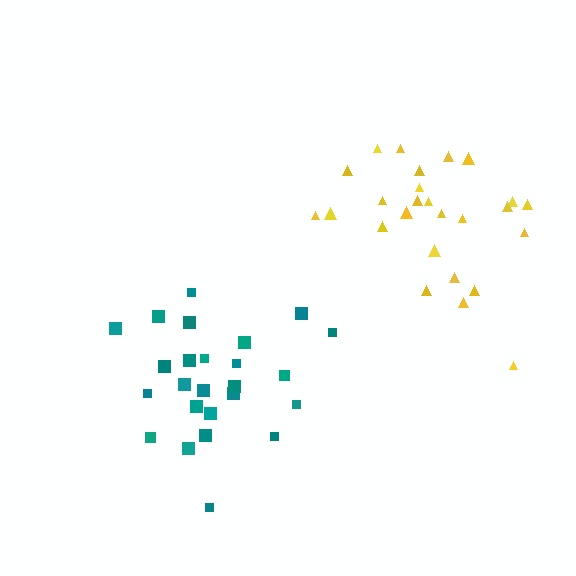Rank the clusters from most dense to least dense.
teal, yellow.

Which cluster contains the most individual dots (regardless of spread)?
Yellow (26).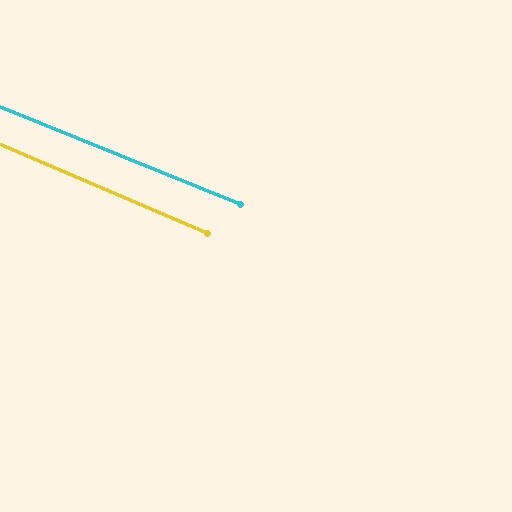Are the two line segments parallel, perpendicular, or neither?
Parallel — their directions differ by only 0.8°.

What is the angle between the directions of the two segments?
Approximately 1 degree.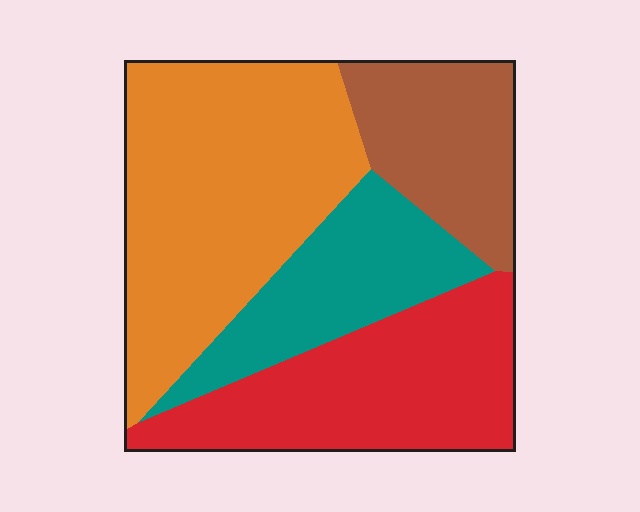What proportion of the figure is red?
Red takes up about one quarter (1/4) of the figure.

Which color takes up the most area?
Orange, at roughly 40%.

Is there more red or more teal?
Red.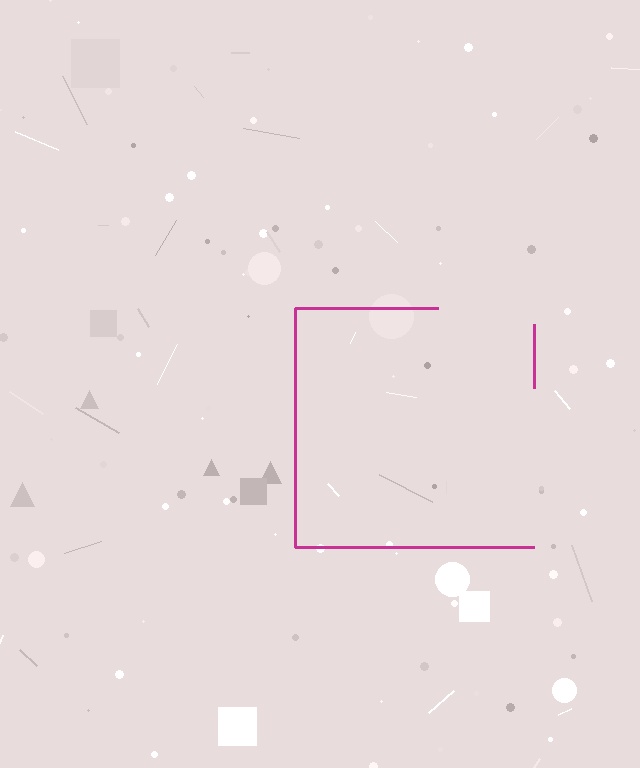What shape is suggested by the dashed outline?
The dashed outline suggests a square.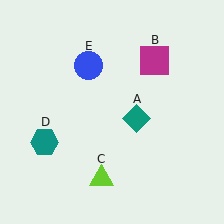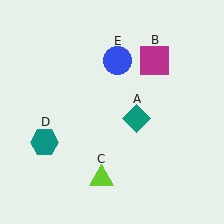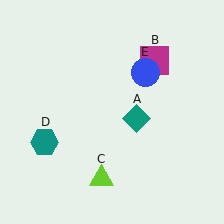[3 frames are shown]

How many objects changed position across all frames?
1 object changed position: blue circle (object E).